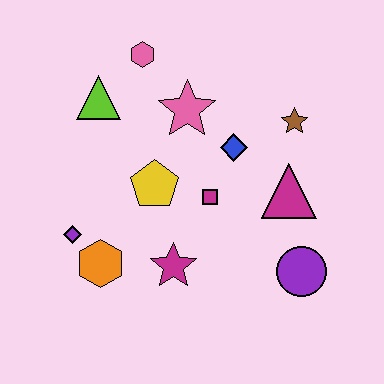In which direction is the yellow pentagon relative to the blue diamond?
The yellow pentagon is to the left of the blue diamond.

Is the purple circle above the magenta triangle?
No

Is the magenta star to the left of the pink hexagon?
No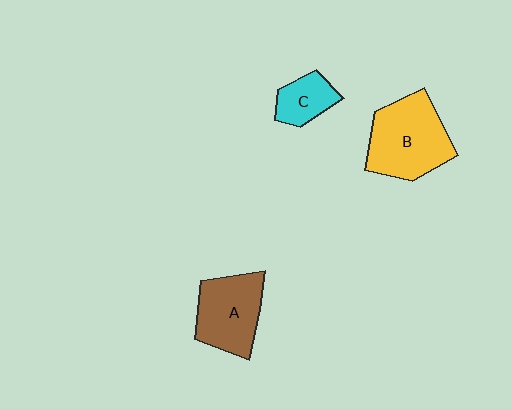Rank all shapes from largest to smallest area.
From largest to smallest: B (yellow), A (brown), C (cyan).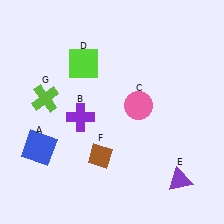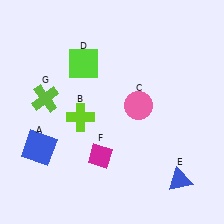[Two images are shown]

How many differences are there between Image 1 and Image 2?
There are 3 differences between the two images.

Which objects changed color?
B changed from purple to lime. E changed from purple to blue. F changed from brown to magenta.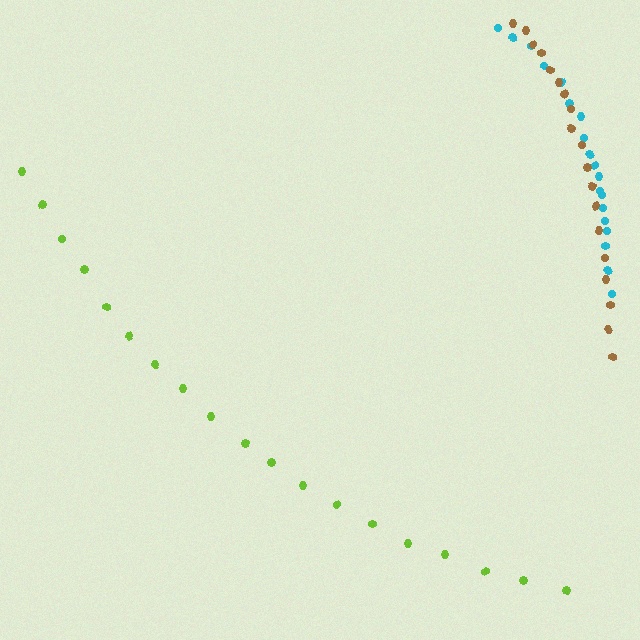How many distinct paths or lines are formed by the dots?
There are 3 distinct paths.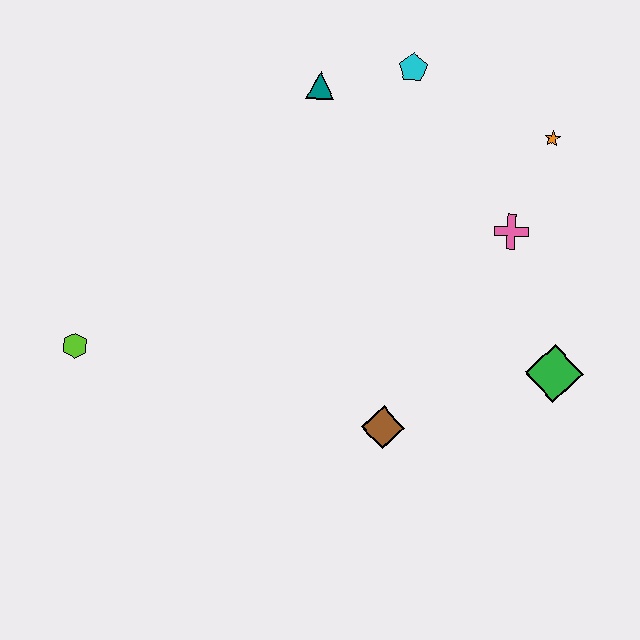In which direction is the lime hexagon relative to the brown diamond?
The lime hexagon is to the left of the brown diamond.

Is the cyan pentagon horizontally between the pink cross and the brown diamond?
Yes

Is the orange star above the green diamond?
Yes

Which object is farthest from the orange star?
The lime hexagon is farthest from the orange star.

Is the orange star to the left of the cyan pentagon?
No